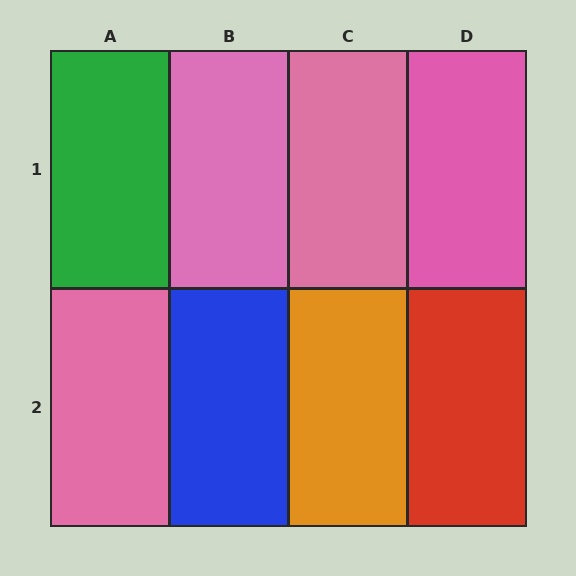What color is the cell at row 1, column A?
Green.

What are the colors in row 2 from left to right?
Pink, blue, orange, red.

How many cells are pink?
4 cells are pink.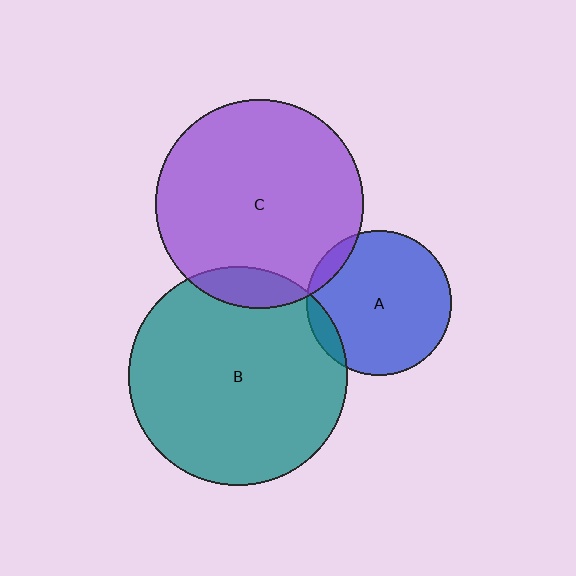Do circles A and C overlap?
Yes.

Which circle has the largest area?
Circle B (teal).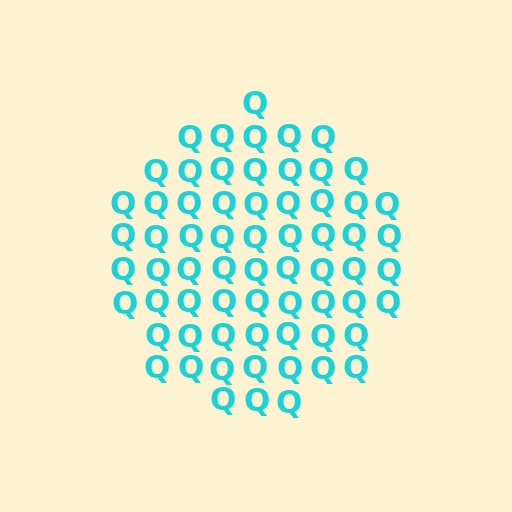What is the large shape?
The large shape is a circle.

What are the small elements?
The small elements are letter Q's.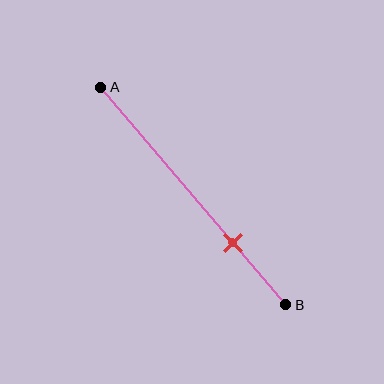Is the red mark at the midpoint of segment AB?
No, the mark is at about 70% from A, not at the 50% midpoint.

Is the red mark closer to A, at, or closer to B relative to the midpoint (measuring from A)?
The red mark is closer to point B than the midpoint of segment AB.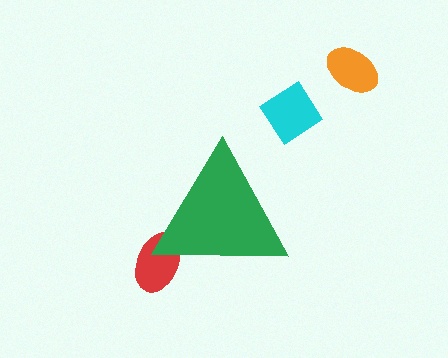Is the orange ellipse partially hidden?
No, the orange ellipse is fully visible.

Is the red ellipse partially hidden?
Yes, the red ellipse is partially hidden behind the green triangle.